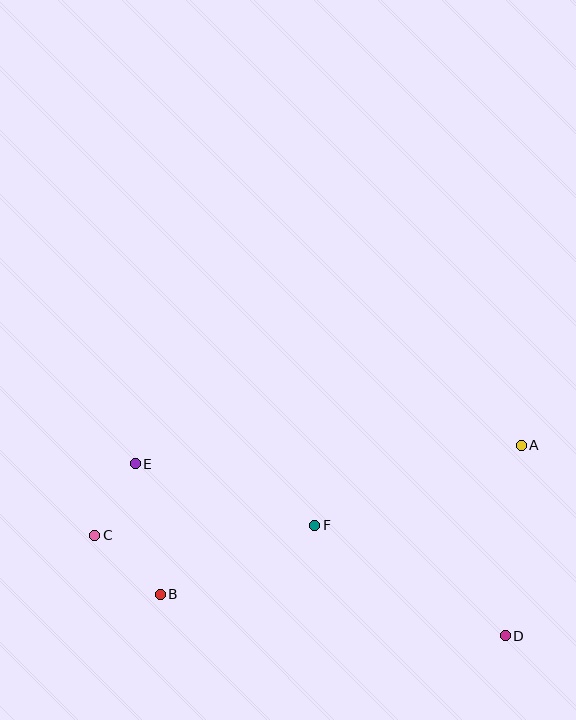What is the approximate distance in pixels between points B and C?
The distance between B and C is approximately 88 pixels.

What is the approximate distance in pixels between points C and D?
The distance between C and D is approximately 422 pixels.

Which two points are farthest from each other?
Points A and C are farthest from each other.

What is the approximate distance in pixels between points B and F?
The distance between B and F is approximately 169 pixels.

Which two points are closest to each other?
Points C and E are closest to each other.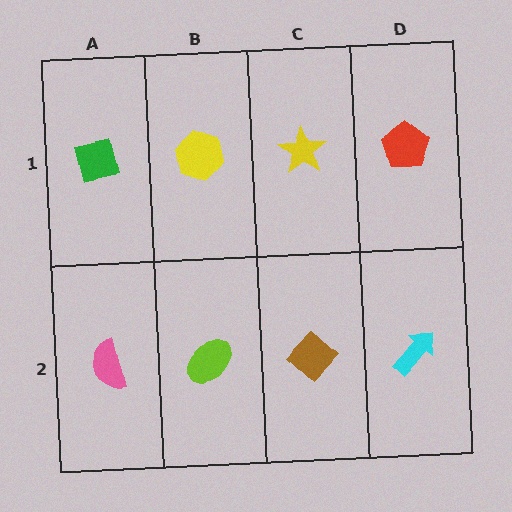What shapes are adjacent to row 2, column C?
A yellow star (row 1, column C), a lime ellipse (row 2, column B), a cyan arrow (row 2, column D).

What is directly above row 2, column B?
A yellow hexagon.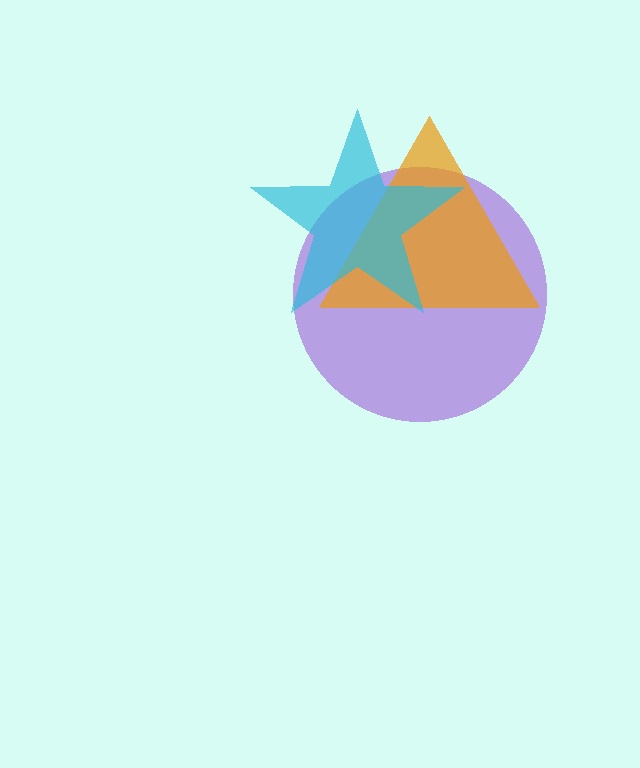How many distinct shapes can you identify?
There are 3 distinct shapes: a purple circle, an orange triangle, a cyan star.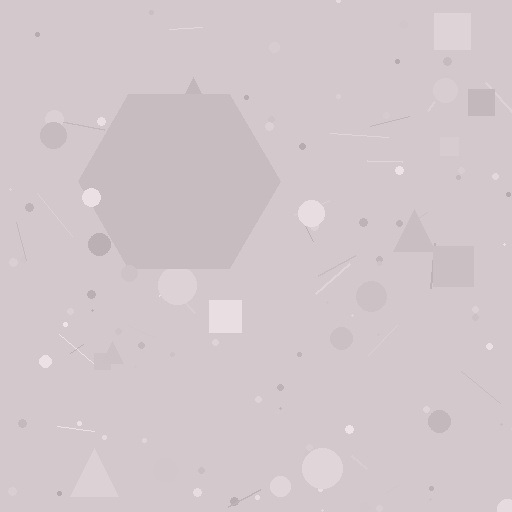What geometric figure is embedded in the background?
A hexagon is embedded in the background.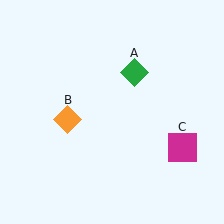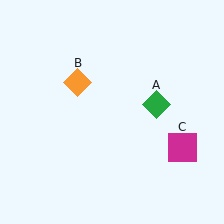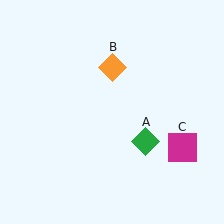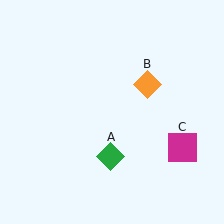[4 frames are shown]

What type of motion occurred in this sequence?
The green diamond (object A), orange diamond (object B) rotated clockwise around the center of the scene.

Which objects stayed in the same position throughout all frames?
Magenta square (object C) remained stationary.